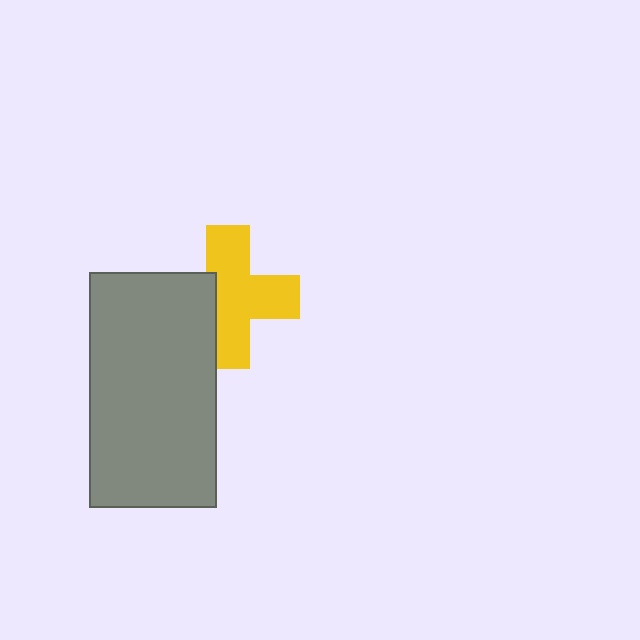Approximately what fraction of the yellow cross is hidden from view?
Roughly 31% of the yellow cross is hidden behind the gray rectangle.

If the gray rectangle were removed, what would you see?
You would see the complete yellow cross.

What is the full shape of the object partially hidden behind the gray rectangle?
The partially hidden object is a yellow cross.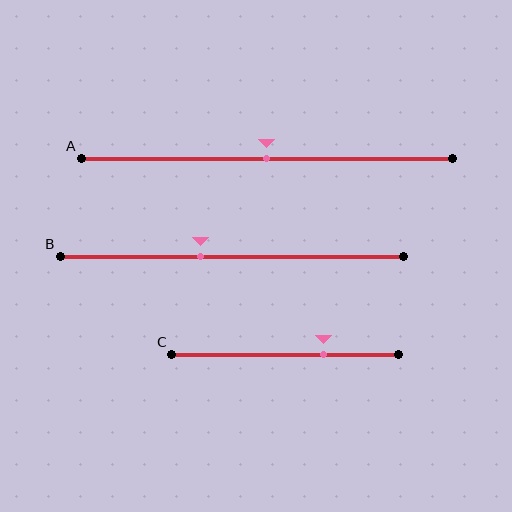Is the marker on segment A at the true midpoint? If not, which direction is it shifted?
Yes, the marker on segment A is at the true midpoint.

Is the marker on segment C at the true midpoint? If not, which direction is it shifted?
No, the marker on segment C is shifted to the right by about 17% of the segment length.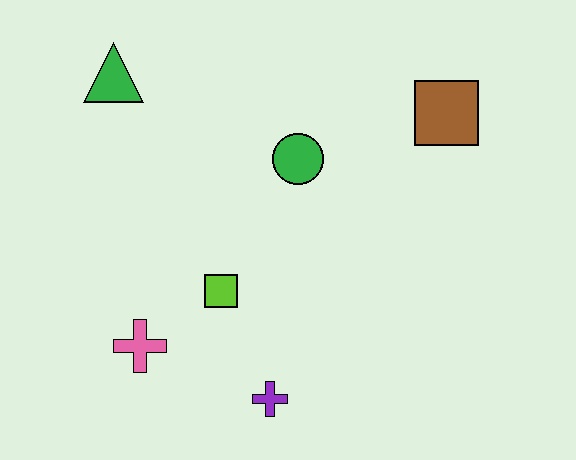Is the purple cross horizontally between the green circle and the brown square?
No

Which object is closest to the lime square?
The pink cross is closest to the lime square.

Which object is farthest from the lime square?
The brown square is farthest from the lime square.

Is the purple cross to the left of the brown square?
Yes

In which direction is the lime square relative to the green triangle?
The lime square is below the green triangle.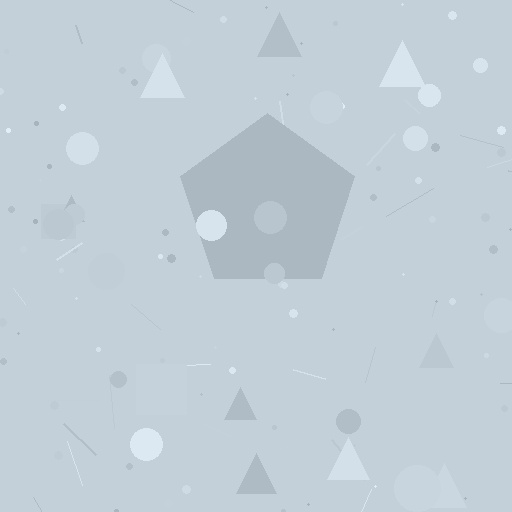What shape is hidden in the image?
A pentagon is hidden in the image.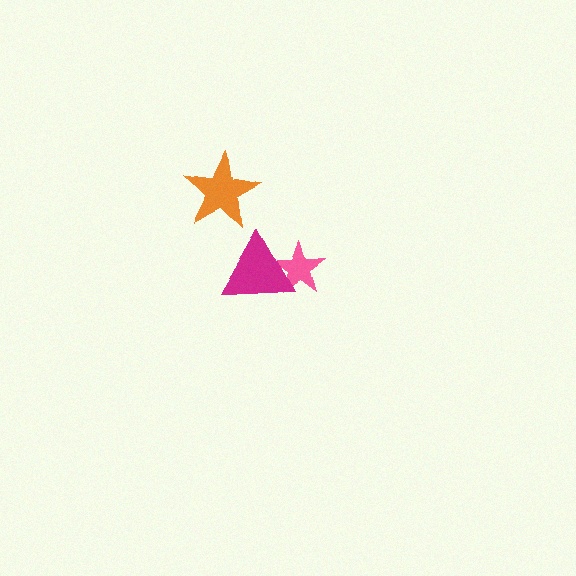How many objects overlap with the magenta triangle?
1 object overlaps with the magenta triangle.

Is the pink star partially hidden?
Yes, it is partially covered by another shape.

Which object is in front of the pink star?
The magenta triangle is in front of the pink star.